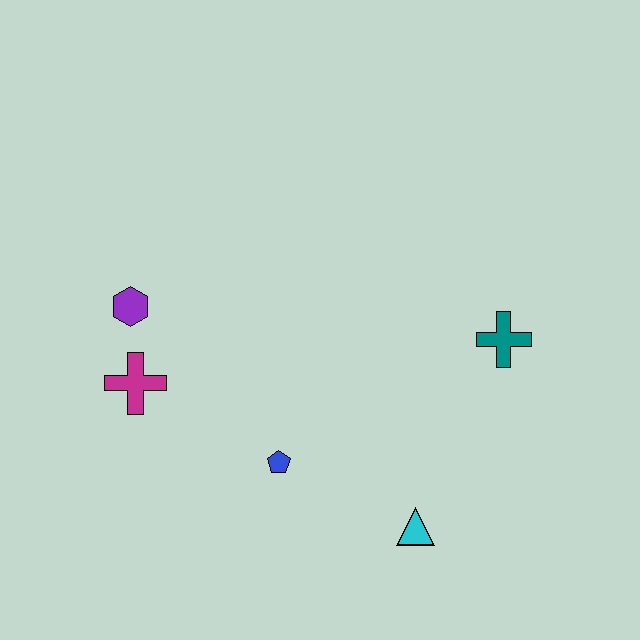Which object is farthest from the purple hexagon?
The teal cross is farthest from the purple hexagon.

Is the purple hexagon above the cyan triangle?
Yes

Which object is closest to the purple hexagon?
The magenta cross is closest to the purple hexagon.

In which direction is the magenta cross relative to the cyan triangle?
The magenta cross is to the left of the cyan triangle.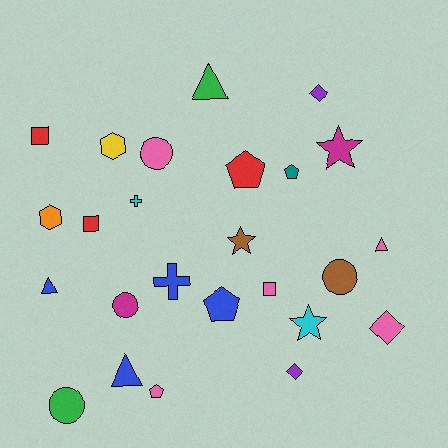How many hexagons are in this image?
There are 2 hexagons.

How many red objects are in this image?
There are 3 red objects.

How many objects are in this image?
There are 25 objects.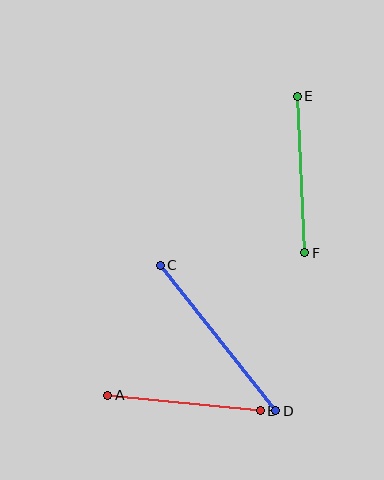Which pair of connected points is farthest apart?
Points C and D are farthest apart.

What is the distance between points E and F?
The distance is approximately 157 pixels.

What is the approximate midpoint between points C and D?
The midpoint is at approximately (218, 338) pixels.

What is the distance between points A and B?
The distance is approximately 153 pixels.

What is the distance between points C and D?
The distance is approximately 186 pixels.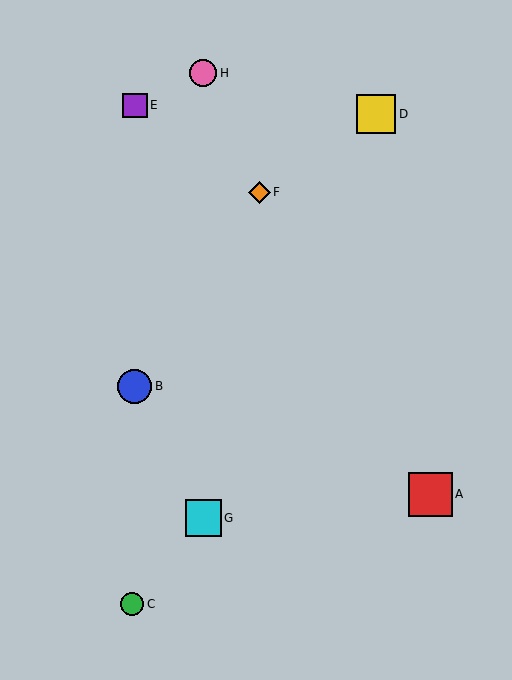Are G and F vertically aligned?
No, G is at x≈203 and F is at x≈259.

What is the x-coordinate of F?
Object F is at x≈259.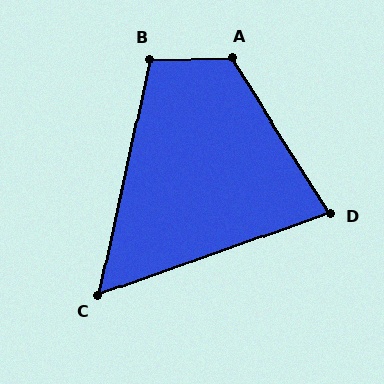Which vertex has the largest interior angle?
A, at approximately 122 degrees.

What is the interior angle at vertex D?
Approximately 77 degrees (acute).